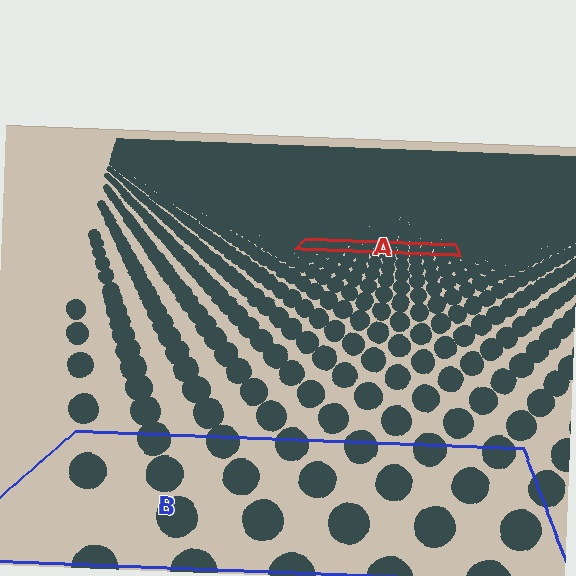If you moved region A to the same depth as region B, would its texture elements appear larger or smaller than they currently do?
They would appear larger. At a closer depth, the same texture elements are projected at a bigger on-screen size.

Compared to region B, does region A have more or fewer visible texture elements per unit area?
Region A has more texture elements per unit area — they are packed more densely because it is farther away.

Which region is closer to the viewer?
Region B is closer. The texture elements there are larger and more spread out.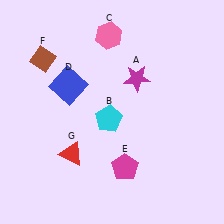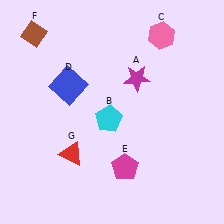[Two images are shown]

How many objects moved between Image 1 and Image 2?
2 objects moved between the two images.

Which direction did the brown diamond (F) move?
The brown diamond (F) moved up.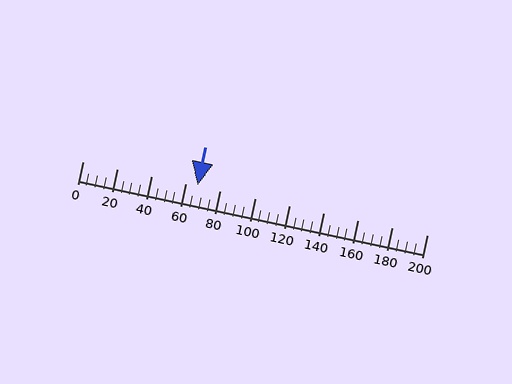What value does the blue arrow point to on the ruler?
The blue arrow points to approximately 67.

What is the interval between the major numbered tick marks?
The major tick marks are spaced 20 units apart.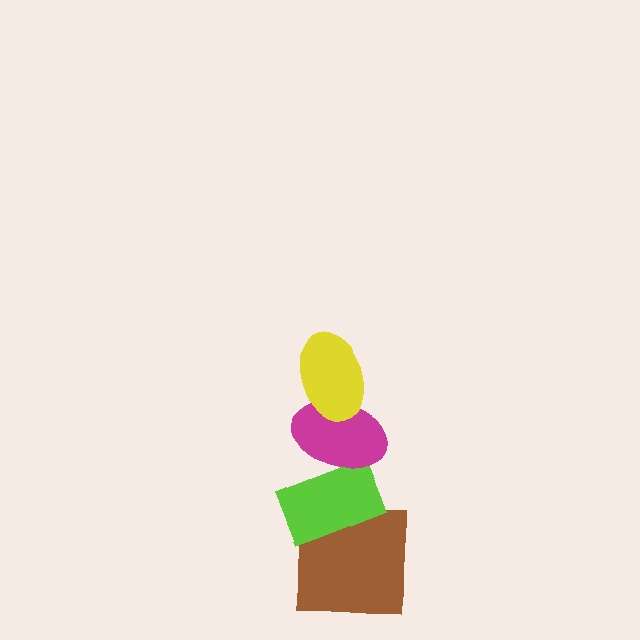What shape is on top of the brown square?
The lime rectangle is on top of the brown square.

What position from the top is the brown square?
The brown square is 4th from the top.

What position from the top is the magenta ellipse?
The magenta ellipse is 2nd from the top.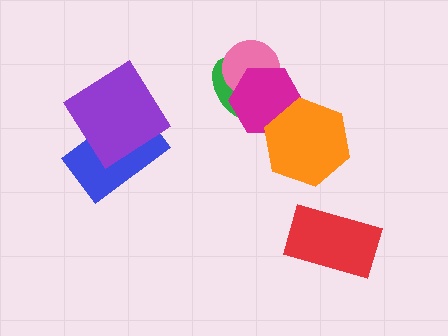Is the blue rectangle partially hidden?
Yes, it is partially covered by another shape.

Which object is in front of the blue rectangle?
The purple diamond is in front of the blue rectangle.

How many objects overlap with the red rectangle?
0 objects overlap with the red rectangle.